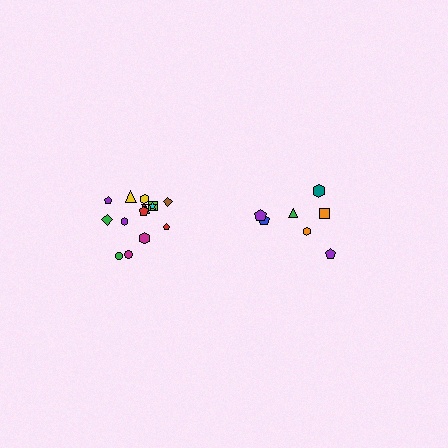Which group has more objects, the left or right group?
The left group.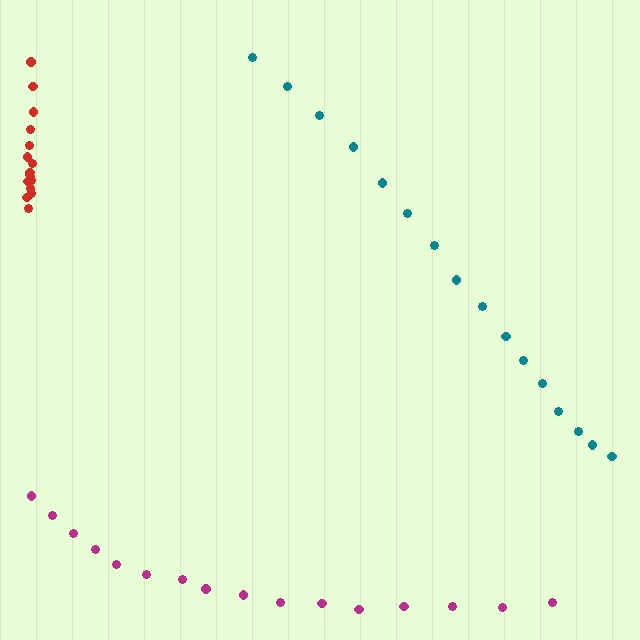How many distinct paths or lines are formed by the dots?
There are 3 distinct paths.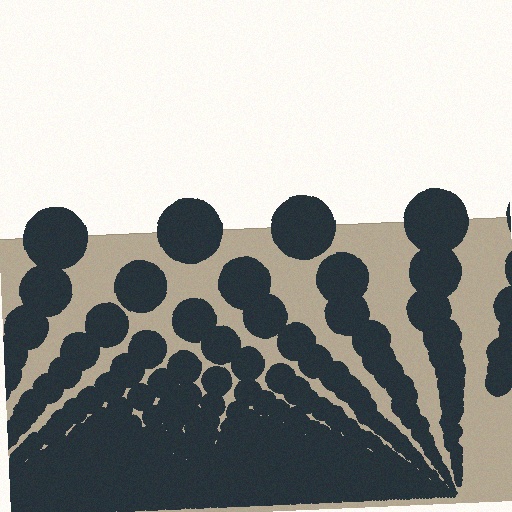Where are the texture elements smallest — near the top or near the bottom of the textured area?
Near the bottom.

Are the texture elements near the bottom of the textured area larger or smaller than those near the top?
Smaller. The gradient is inverted — elements near the bottom are smaller and denser.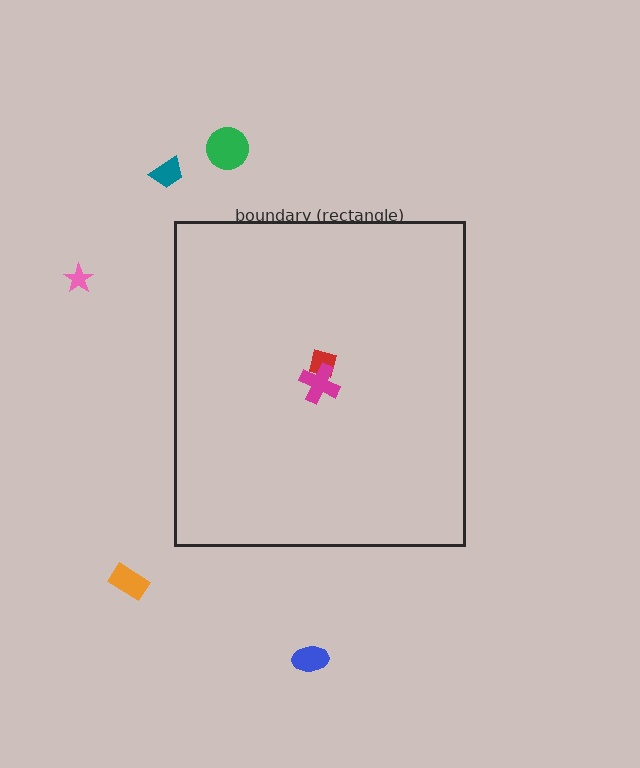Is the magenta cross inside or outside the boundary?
Inside.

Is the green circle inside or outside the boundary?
Outside.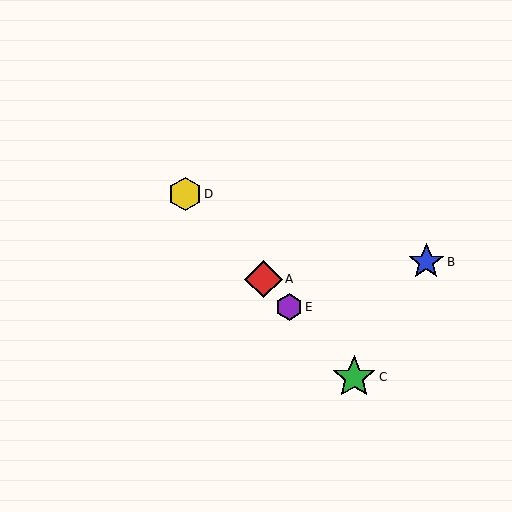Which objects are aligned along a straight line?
Objects A, C, D, E are aligned along a straight line.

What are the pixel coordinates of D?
Object D is at (185, 194).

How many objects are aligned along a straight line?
4 objects (A, C, D, E) are aligned along a straight line.